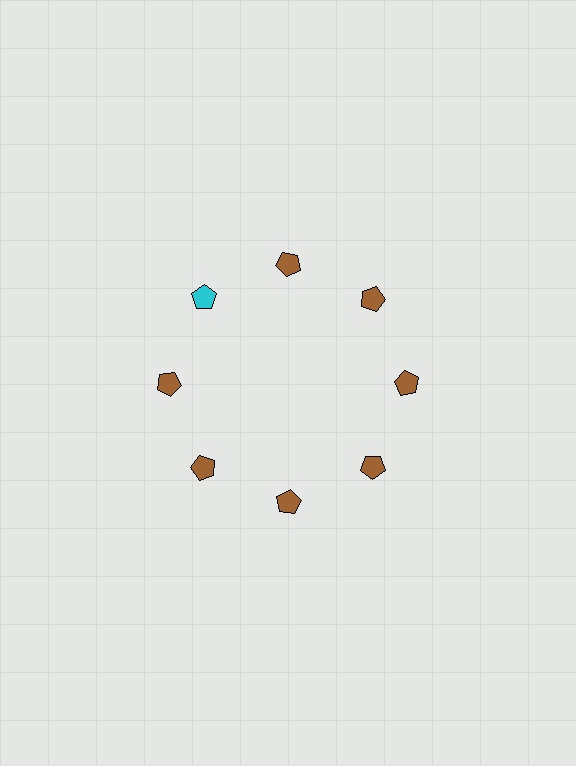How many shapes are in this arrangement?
There are 8 shapes arranged in a ring pattern.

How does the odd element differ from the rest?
It has a different color: cyan instead of brown.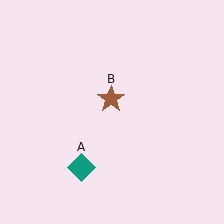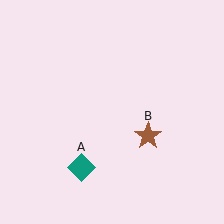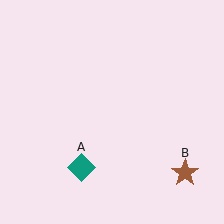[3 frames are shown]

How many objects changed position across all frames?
1 object changed position: brown star (object B).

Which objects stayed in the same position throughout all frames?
Teal diamond (object A) remained stationary.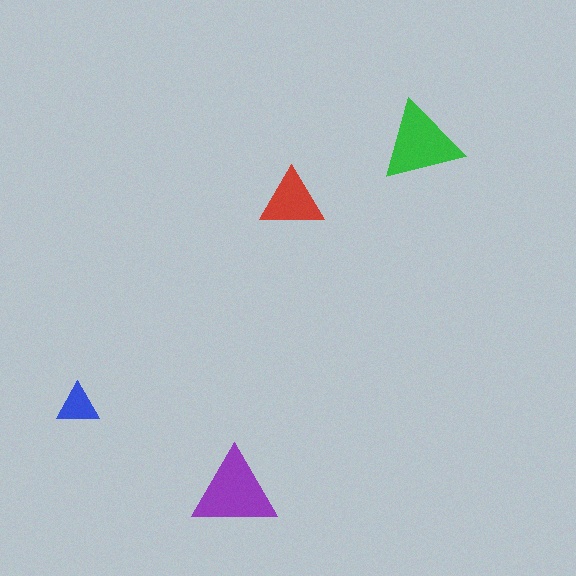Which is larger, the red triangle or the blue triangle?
The red one.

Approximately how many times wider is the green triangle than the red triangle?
About 1.5 times wider.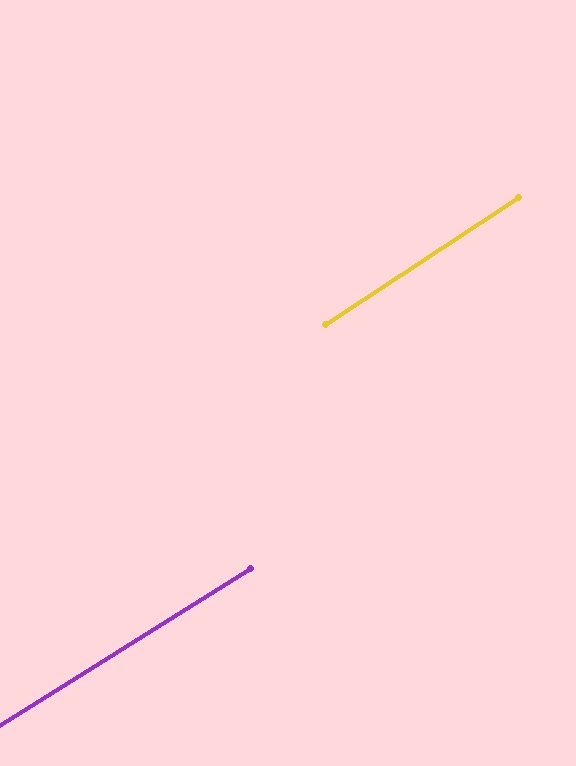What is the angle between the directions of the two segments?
Approximately 1 degree.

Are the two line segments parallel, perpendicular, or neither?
Parallel — their directions differ by only 1.4°.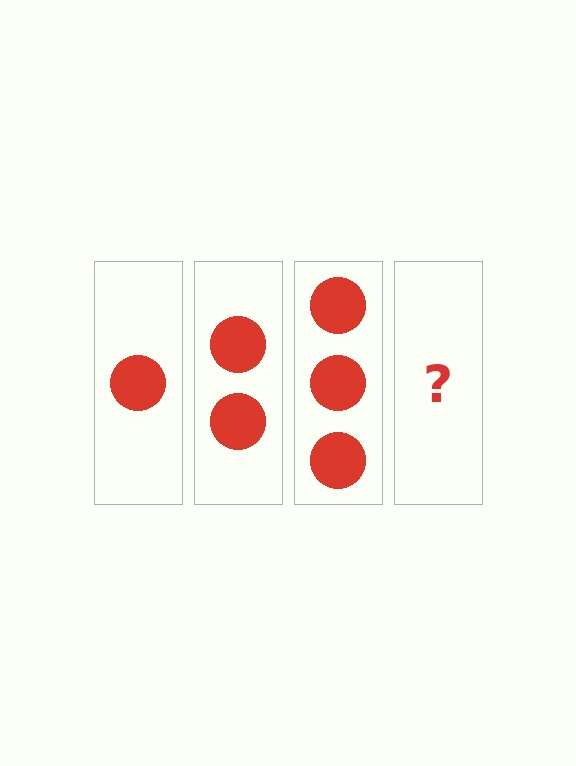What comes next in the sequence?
The next element should be 4 circles.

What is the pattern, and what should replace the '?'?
The pattern is that each step adds one more circle. The '?' should be 4 circles.